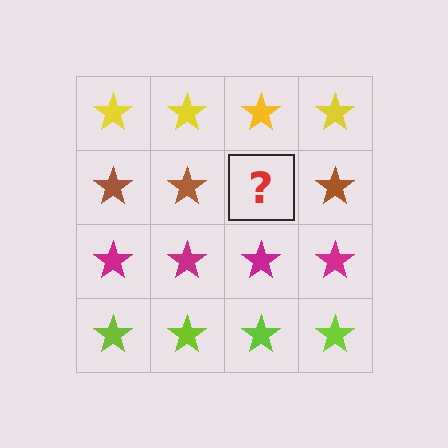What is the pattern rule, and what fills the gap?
The rule is that each row has a consistent color. The gap should be filled with a brown star.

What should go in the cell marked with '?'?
The missing cell should contain a brown star.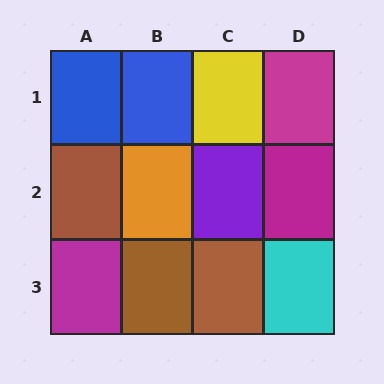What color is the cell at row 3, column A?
Magenta.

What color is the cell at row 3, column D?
Cyan.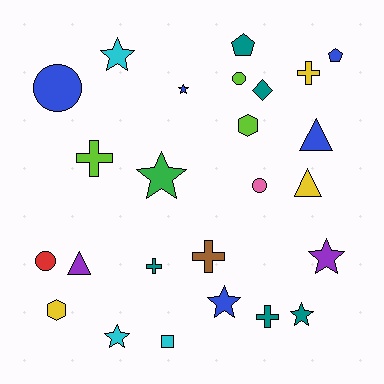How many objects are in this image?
There are 25 objects.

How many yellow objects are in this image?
There are 3 yellow objects.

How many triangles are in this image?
There are 3 triangles.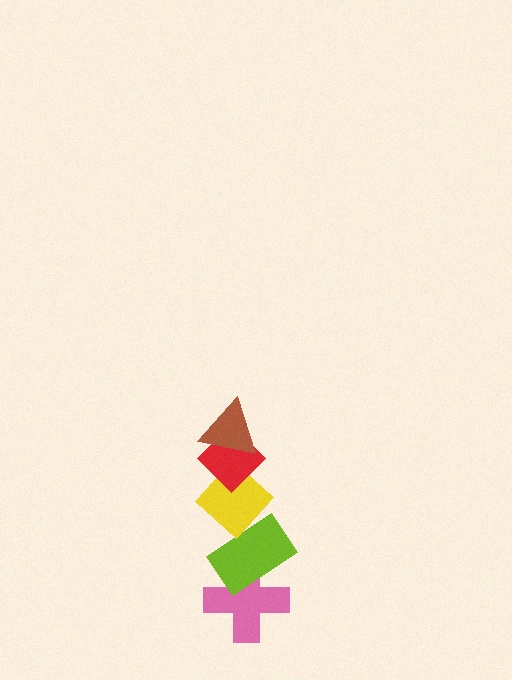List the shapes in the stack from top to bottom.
From top to bottom: the brown triangle, the red diamond, the yellow diamond, the lime rectangle, the pink cross.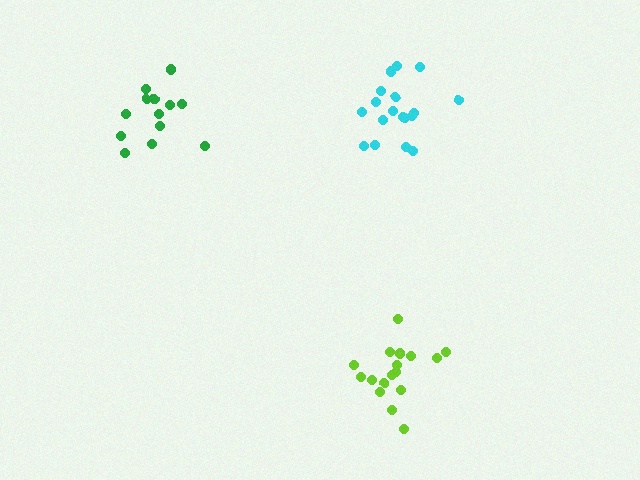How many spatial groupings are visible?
There are 3 spatial groupings.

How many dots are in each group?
Group 1: 18 dots, Group 2: 13 dots, Group 3: 17 dots (48 total).